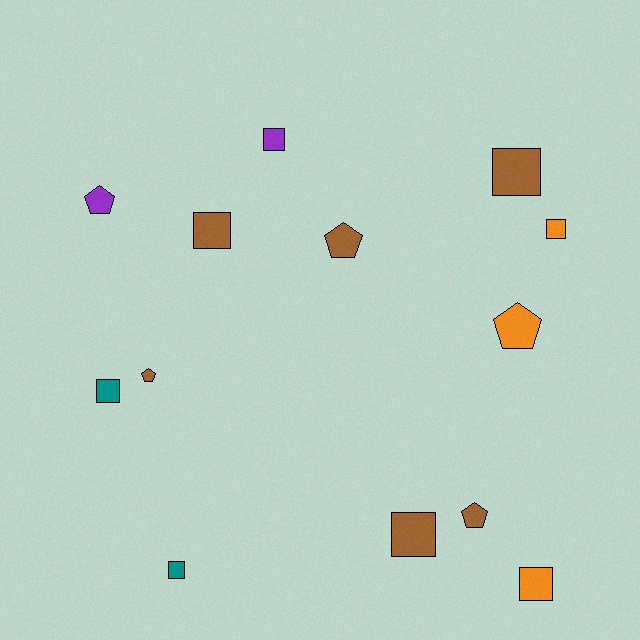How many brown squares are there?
There are 3 brown squares.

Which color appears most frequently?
Brown, with 6 objects.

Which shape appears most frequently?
Square, with 8 objects.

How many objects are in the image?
There are 13 objects.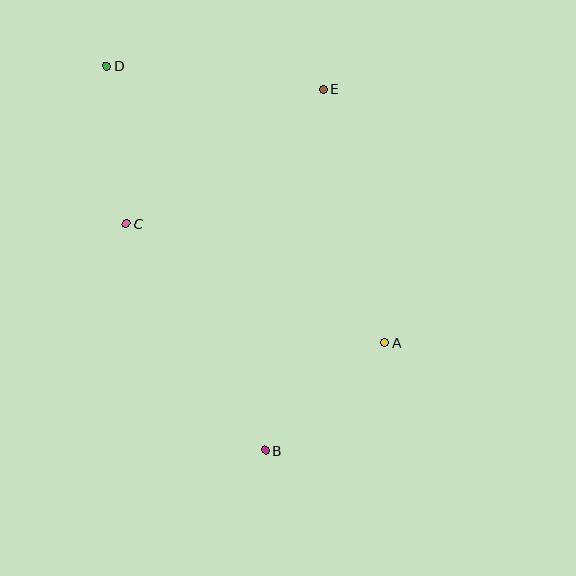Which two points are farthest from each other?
Points B and D are farthest from each other.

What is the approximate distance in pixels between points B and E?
The distance between B and E is approximately 366 pixels.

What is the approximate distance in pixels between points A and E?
The distance between A and E is approximately 261 pixels.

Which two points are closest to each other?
Points C and D are closest to each other.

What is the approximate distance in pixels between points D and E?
The distance between D and E is approximately 217 pixels.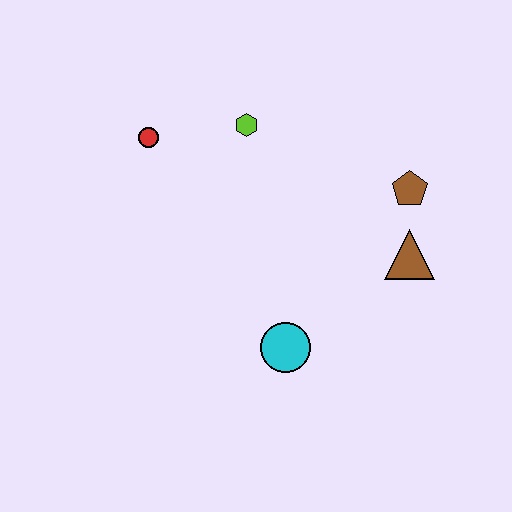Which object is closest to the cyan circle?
The brown triangle is closest to the cyan circle.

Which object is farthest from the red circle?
The brown triangle is farthest from the red circle.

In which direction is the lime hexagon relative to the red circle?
The lime hexagon is to the right of the red circle.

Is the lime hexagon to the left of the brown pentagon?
Yes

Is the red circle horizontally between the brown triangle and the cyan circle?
No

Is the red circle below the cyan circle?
No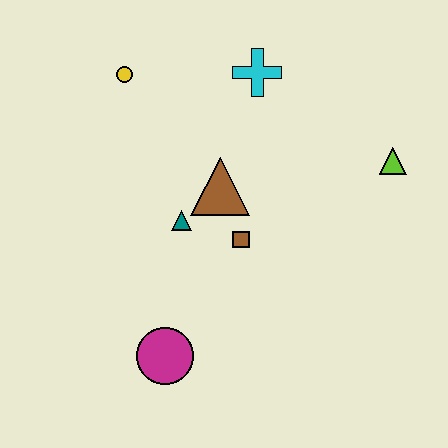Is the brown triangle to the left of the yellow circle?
No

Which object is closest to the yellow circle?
The cyan cross is closest to the yellow circle.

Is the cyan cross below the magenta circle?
No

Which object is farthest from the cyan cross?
The magenta circle is farthest from the cyan cross.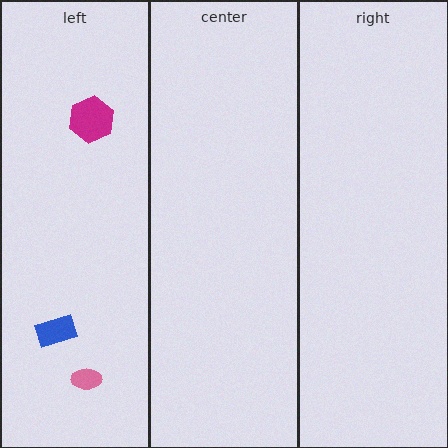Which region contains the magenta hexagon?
The left region.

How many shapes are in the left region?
3.